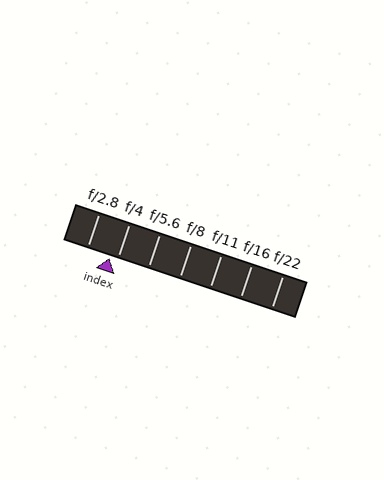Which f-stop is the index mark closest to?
The index mark is closest to f/4.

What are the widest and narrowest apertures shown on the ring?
The widest aperture shown is f/2.8 and the narrowest is f/22.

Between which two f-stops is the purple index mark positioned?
The index mark is between f/2.8 and f/4.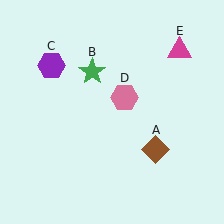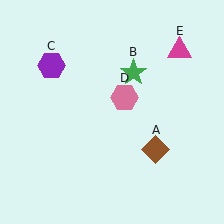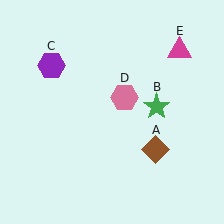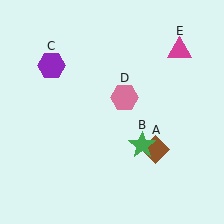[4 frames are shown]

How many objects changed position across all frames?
1 object changed position: green star (object B).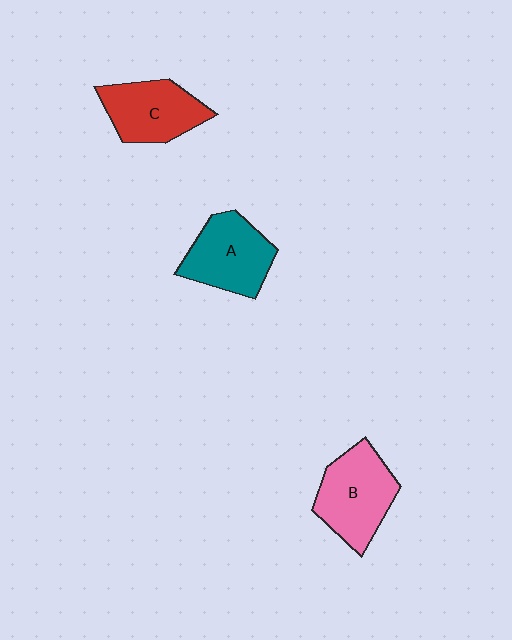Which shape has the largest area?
Shape B (pink).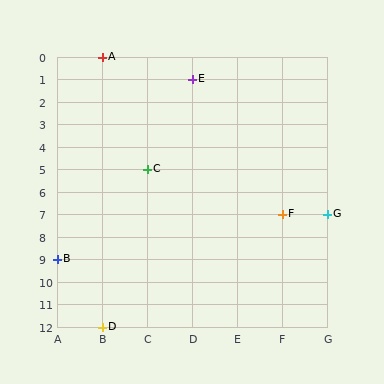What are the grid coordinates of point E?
Point E is at grid coordinates (D, 1).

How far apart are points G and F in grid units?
Points G and F are 1 column apart.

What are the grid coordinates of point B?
Point B is at grid coordinates (A, 9).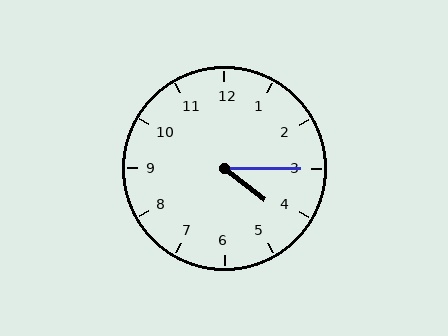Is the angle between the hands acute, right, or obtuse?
It is acute.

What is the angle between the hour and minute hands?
Approximately 38 degrees.